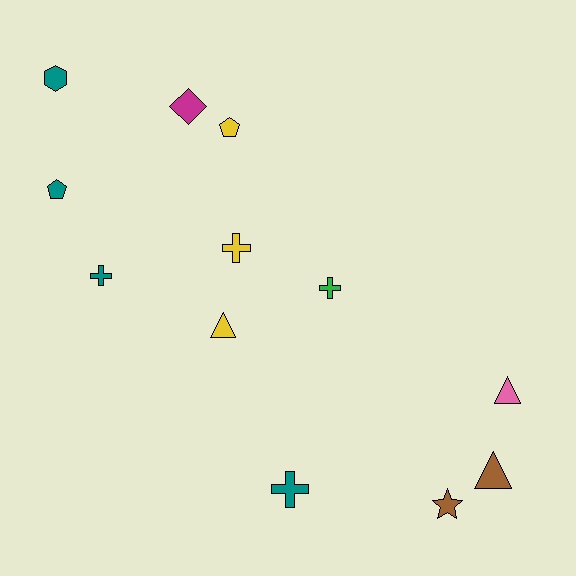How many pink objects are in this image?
There is 1 pink object.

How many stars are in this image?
There is 1 star.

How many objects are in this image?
There are 12 objects.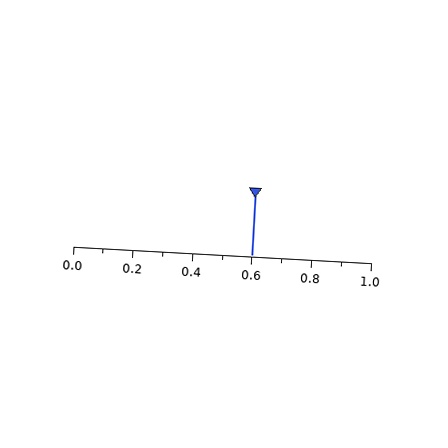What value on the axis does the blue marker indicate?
The marker indicates approximately 0.6.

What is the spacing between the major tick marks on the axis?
The major ticks are spaced 0.2 apart.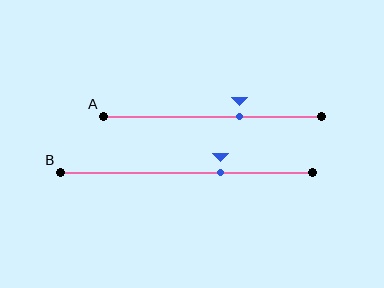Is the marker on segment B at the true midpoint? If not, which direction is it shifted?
No, the marker on segment B is shifted to the right by about 14% of the segment length.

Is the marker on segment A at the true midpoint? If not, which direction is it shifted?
No, the marker on segment A is shifted to the right by about 12% of the segment length.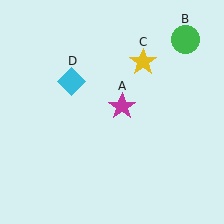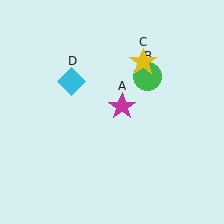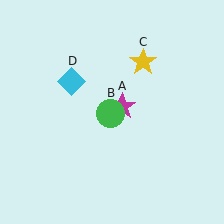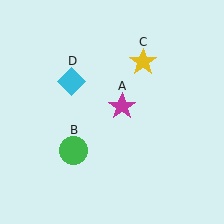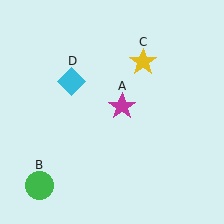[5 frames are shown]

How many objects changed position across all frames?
1 object changed position: green circle (object B).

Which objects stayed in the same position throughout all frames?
Magenta star (object A) and yellow star (object C) and cyan diamond (object D) remained stationary.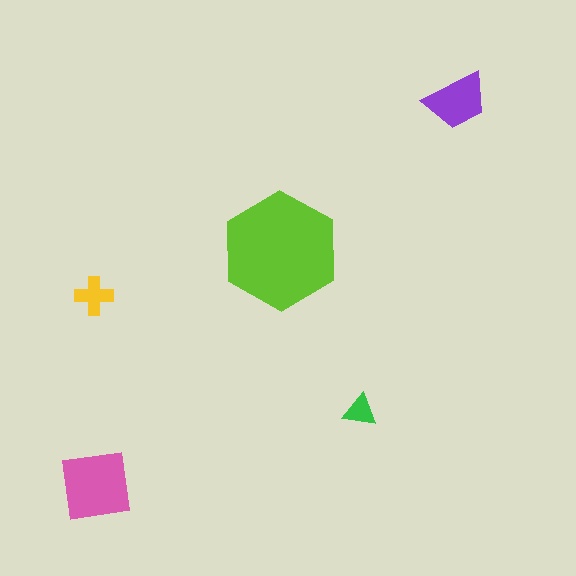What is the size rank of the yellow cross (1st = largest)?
4th.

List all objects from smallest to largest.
The green triangle, the yellow cross, the purple trapezoid, the pink square, the lime hexagon.